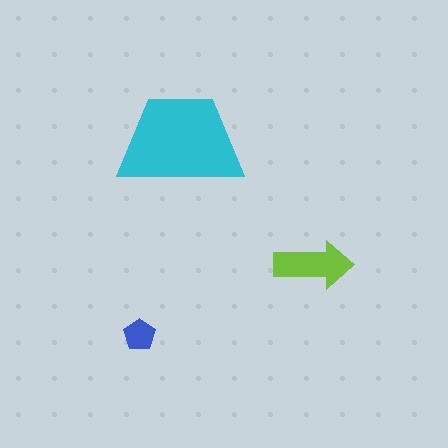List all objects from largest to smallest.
The cyan trapezoid, the lime arrow, the blue pentagon.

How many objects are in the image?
There are 3 objects in the image.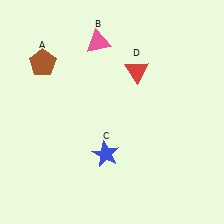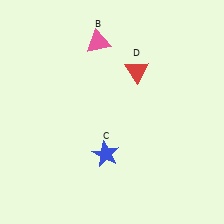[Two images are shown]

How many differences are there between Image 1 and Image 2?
There is 1 difference between the two images.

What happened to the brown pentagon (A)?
The brown pentagon (A) was removed in Image 2. It was in the top-left area of Image 1.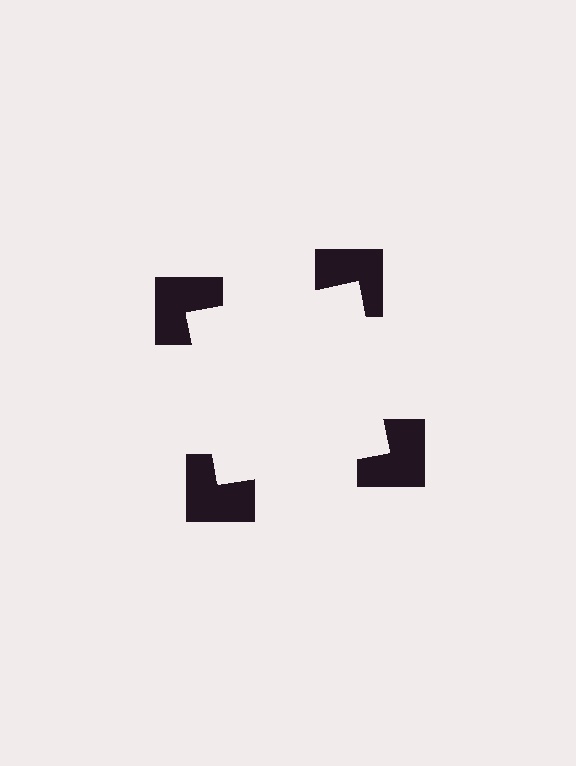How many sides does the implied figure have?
4 sides.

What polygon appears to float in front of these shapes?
An illusory square — its edges are inferred from the aligned wedge cuts in the notched squares, not physically drawn.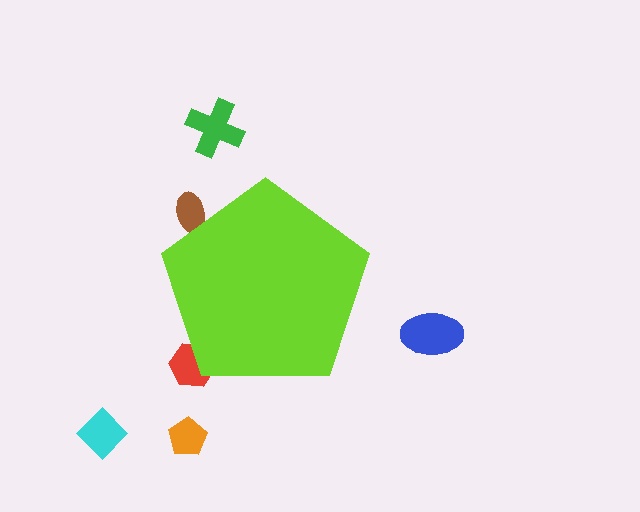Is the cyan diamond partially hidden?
No, the cyan diamond is fully visible.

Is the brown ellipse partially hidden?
Yes, the brown ellipse is partially hidden behind the lime pentagon.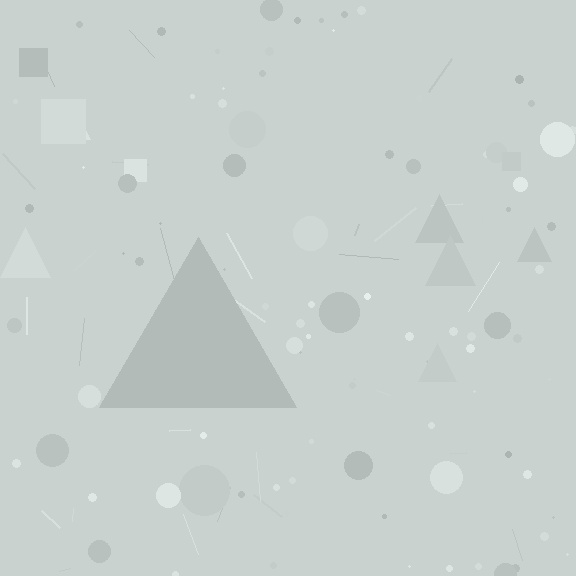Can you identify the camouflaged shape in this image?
The camouflaged shape is a triangle.